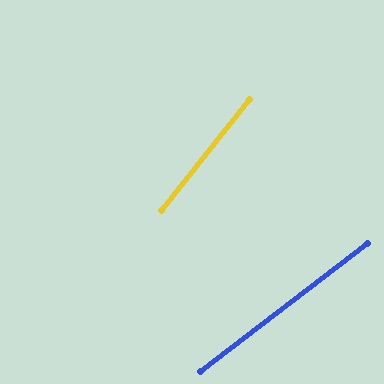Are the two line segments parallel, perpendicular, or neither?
Neither parallel nor perpendicular — they differ by about 14°.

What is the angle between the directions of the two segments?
Approximately 14 degrees.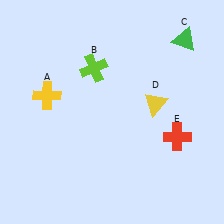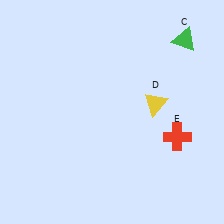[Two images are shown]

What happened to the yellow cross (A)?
The yellow cross (A) was removed in Image 2. It was in the top-left area of Image 1.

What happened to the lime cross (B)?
The lime cross (B) was removed in Image 2. It was in the top-left area of Image 1.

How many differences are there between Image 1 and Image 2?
There are 2 differences between the two images.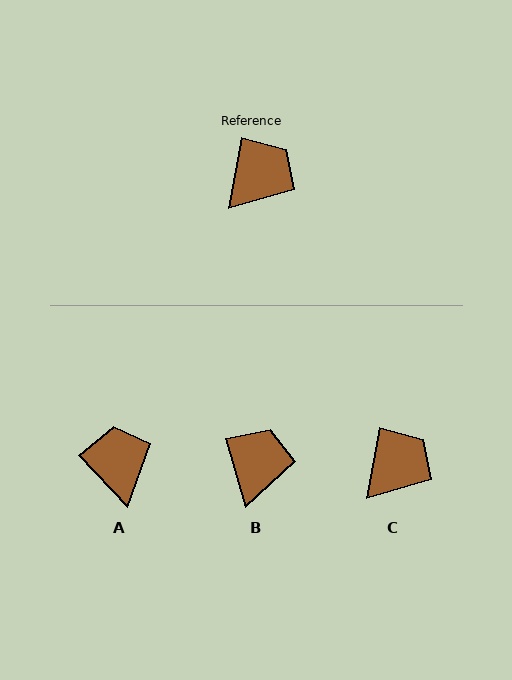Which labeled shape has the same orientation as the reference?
C.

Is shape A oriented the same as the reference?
No, it is off by about 54 degrees.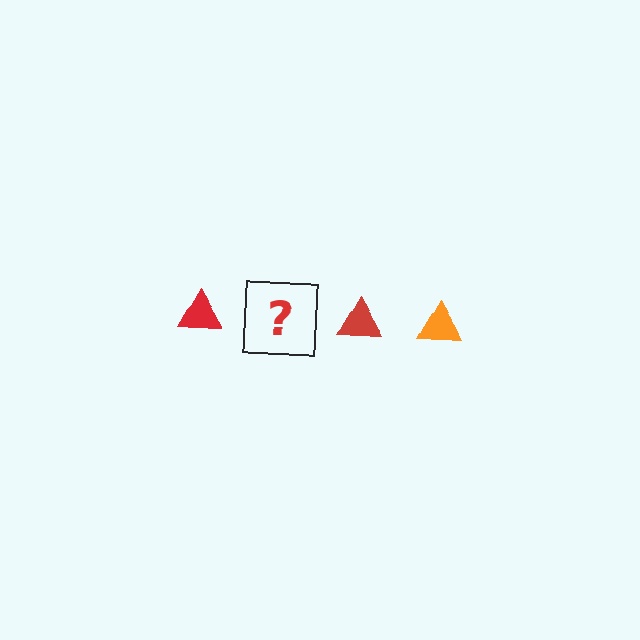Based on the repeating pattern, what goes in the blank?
The blank should be an orange triangle.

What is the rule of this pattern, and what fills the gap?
The rule is that the pattern cycles through red, orange triangles. The gap should be filled with an orange triangle.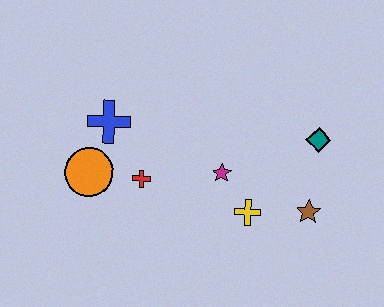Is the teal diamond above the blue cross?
No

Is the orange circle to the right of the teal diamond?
No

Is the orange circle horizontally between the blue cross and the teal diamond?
No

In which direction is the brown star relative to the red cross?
The brown star is to the right of the red cross.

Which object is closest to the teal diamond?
The brown star is closest to the teal diamond.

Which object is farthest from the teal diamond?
The orange circle is farthest from the teal diamond.